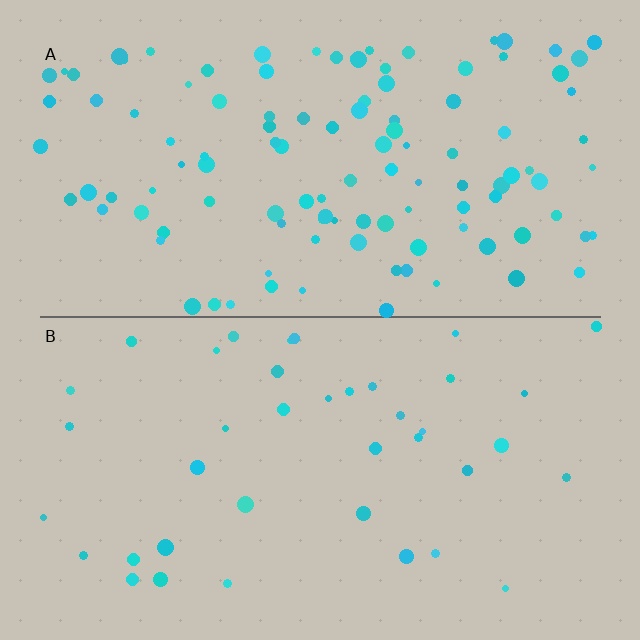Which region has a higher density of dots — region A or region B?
A (the top).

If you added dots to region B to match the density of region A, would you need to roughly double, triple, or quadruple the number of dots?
Approximately triple.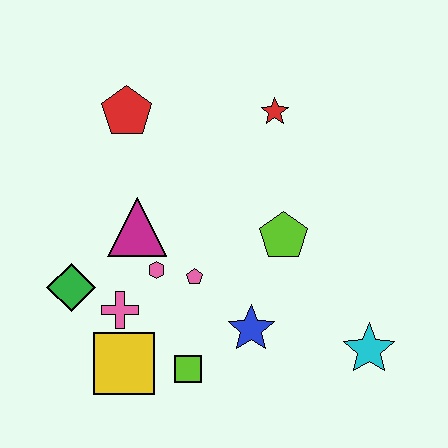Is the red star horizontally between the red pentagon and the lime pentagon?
Yes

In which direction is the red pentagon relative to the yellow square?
The red pentagon is above the yellow square.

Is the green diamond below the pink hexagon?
Yes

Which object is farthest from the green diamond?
The cyan star is farthest from the green diamond.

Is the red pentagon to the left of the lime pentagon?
Yes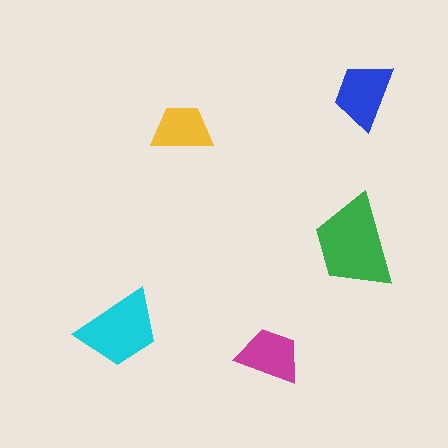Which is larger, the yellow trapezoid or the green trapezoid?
The green one.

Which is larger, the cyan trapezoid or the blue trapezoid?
The cyan one.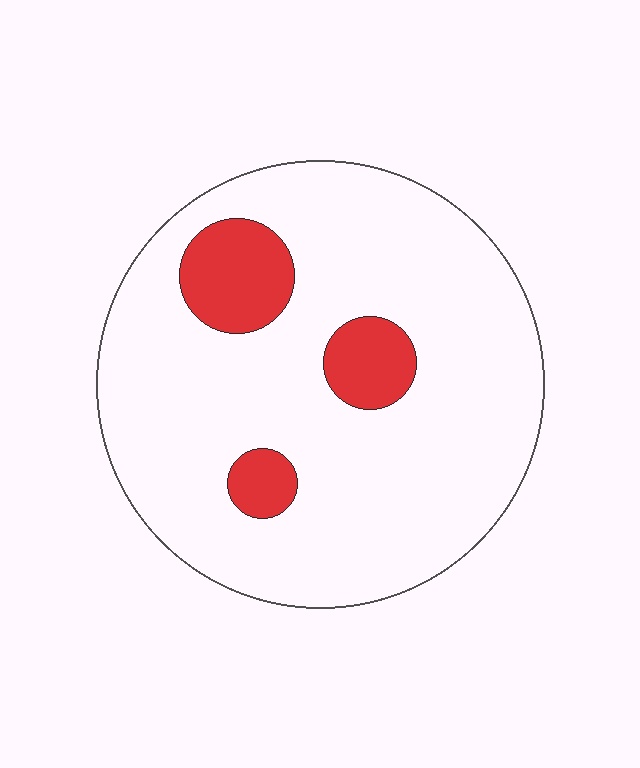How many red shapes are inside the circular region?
3.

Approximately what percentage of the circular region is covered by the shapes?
Approximately 15%.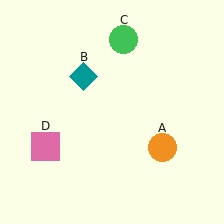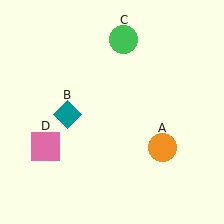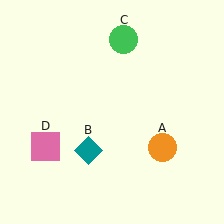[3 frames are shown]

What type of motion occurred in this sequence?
The teal diamond (object B) rotated counterclockwise around the center of the scene.